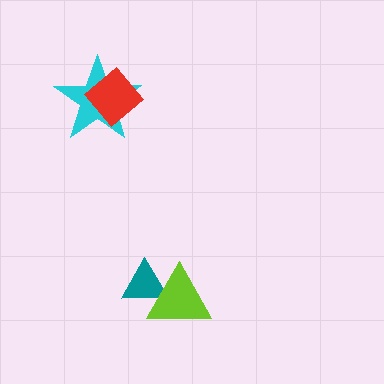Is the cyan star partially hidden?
Yes, it is partially covered by another shape.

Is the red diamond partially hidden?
No, no other shape covers it.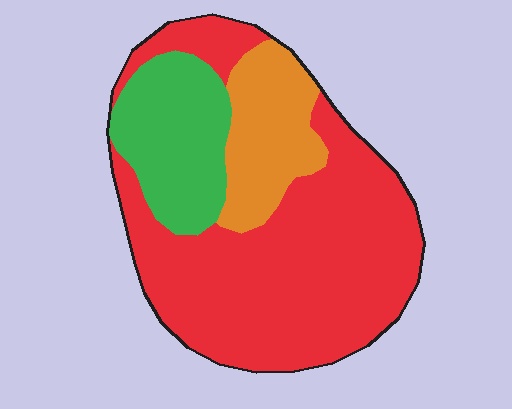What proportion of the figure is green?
Green takes up about one fifth (1/5) of the figure.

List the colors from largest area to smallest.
From largest to smallest: red, green, orange.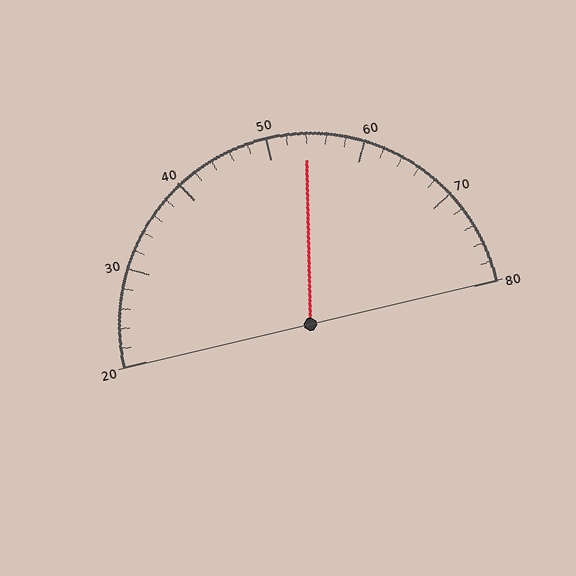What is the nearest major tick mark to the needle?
The nearest major tick mark is 50.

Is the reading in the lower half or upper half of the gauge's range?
The reading is in the upper half of the range (20 to 80).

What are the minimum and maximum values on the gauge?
The gauge ranges from 20 to 80.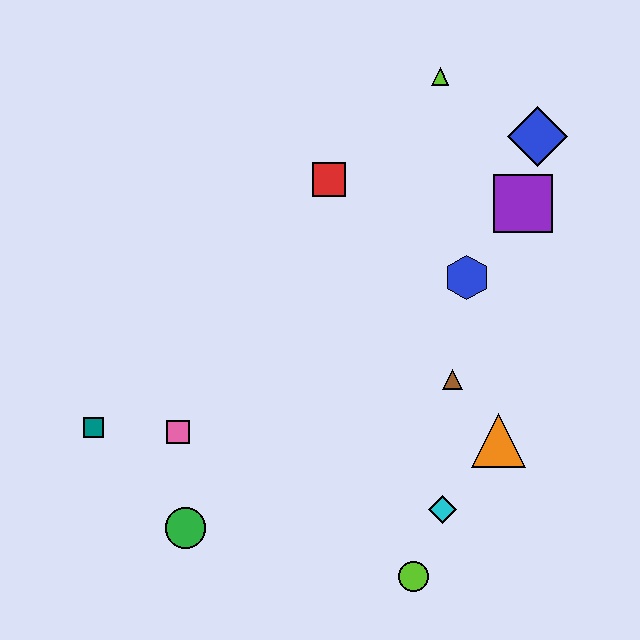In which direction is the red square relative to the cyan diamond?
The red square is above the cyan diamond.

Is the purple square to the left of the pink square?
No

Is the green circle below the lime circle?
No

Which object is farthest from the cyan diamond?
The lime triangle is farthest from the cyan diamond.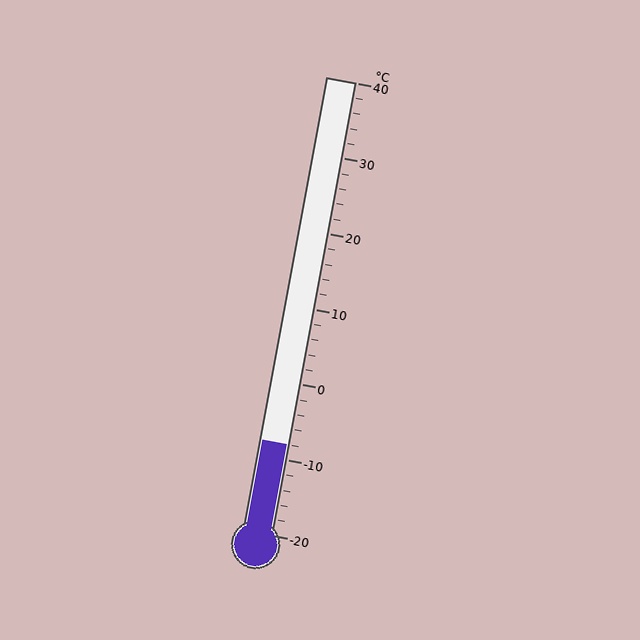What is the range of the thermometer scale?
The thermometer scale ranges from -20°C to 40°C.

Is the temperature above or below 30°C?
The temperature is below 30°C.